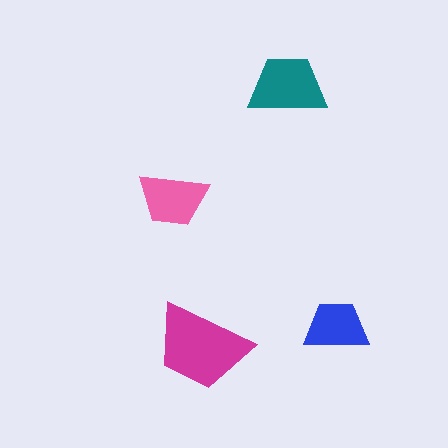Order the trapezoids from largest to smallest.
the magenta one, the teal one, the pink one, the blue one.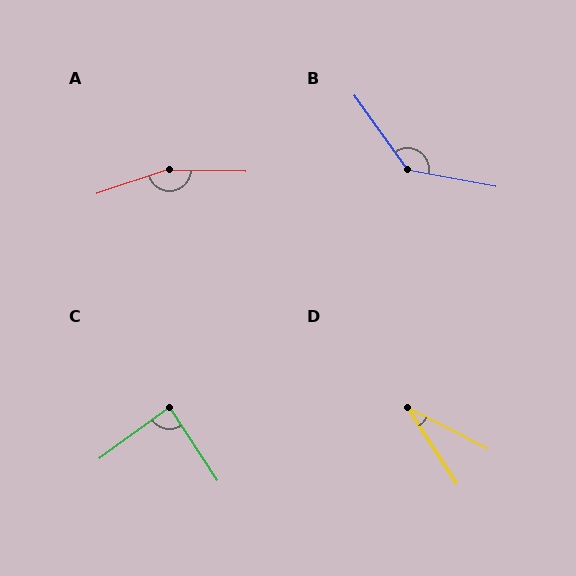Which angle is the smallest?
D, at approximately 30 degrees.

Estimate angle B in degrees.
Approximately 136 degrees.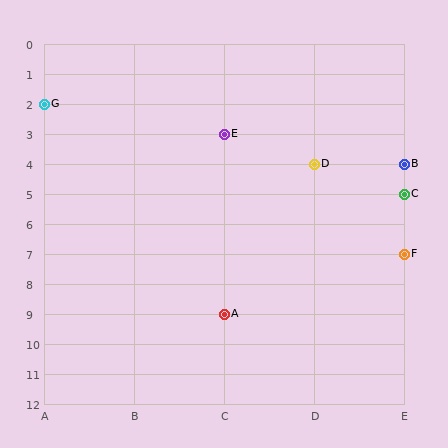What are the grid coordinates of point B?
Point B is at grid coordinates (E, 4).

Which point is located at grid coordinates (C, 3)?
Point E is at (C, 3).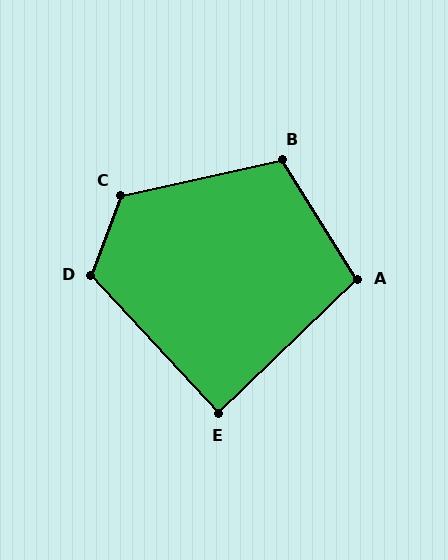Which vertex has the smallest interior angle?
E, at approximately 89 degrees.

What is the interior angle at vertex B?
Approximately 110 degrees (obtuse).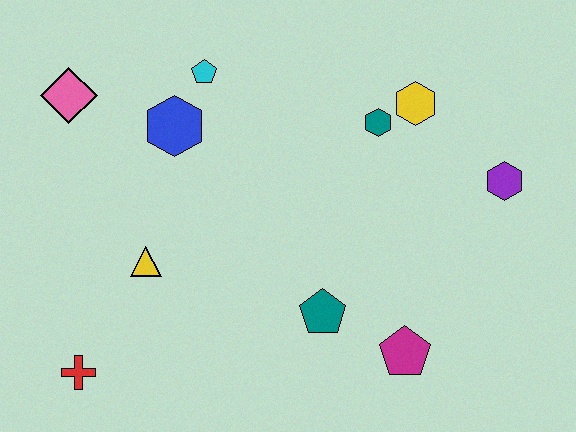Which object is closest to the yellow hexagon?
The teal hexagon is closest to the yellow hexagon.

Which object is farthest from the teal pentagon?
The pink diamond is farthest from the teal pentagon.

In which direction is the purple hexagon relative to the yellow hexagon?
The purple hexagon is to the right of the yellow hexagon.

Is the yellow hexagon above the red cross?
Yes